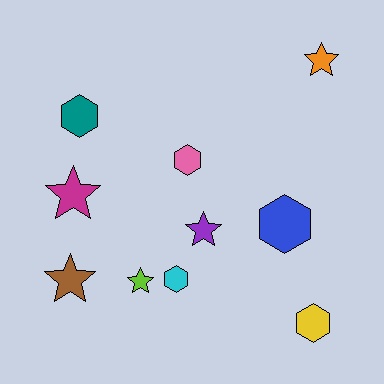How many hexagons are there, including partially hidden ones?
There are 5 hexagons.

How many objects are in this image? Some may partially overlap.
There are 10 objects.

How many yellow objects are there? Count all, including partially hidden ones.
There is 1 yellow object.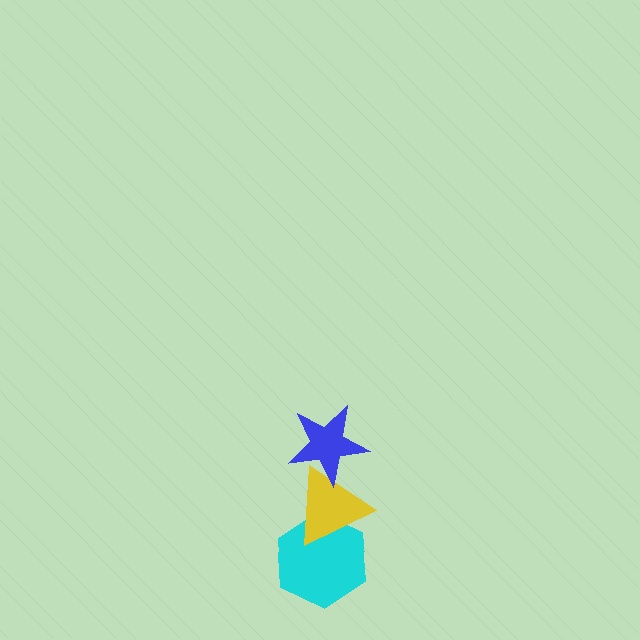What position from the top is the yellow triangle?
The yellow triangle is 2nd from the top.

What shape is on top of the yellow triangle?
The blue star is on top of the yellow triangle.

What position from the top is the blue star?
The blue star is 1st from the top.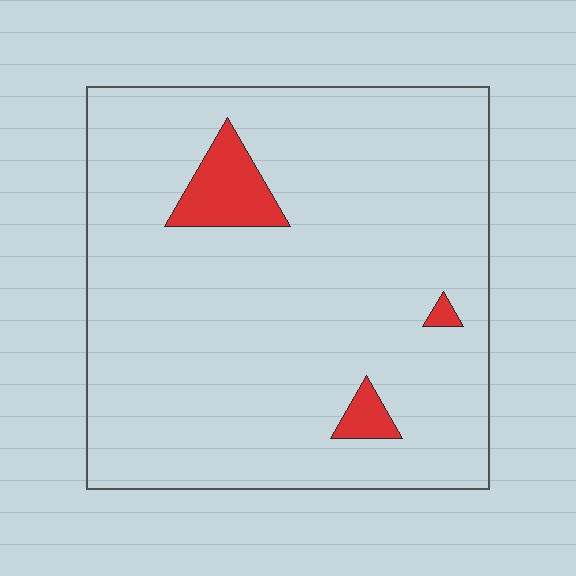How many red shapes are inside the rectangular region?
3.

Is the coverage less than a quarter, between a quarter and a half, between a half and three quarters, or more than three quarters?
Less than a quarter.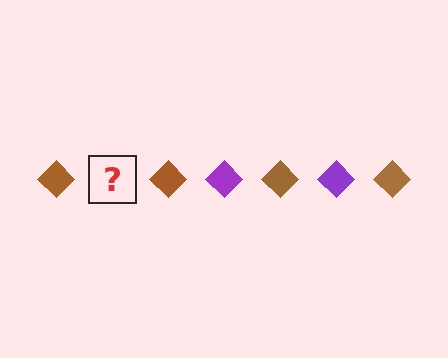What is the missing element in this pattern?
The missing element is a purple diamond.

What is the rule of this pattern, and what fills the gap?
The rule is that the pattern cycles through brown, purple diamonds. The gap should be filled with a purple diamond.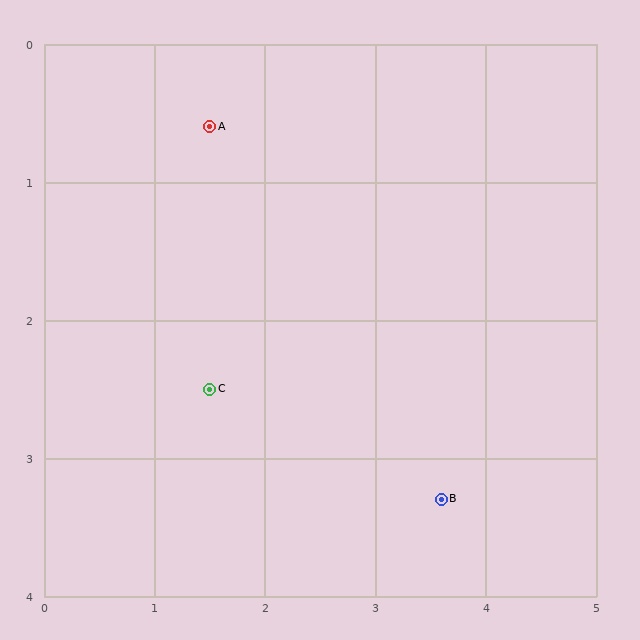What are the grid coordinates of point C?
Point C is at approximately (1.5, 2.5).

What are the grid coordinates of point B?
Point B is at approximately (3.6, 3.3).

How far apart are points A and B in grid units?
Points A and B are about 3.4 grid units apart.